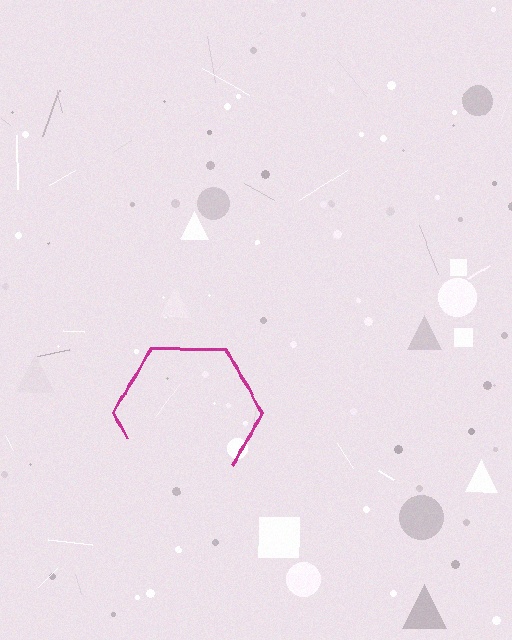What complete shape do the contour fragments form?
The contour fragments form a hexagon.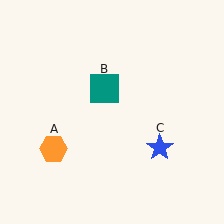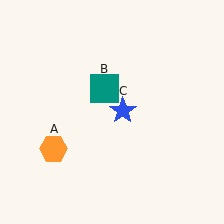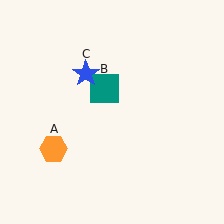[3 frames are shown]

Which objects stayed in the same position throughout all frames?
Orange hexagon (object A) and teal square (object B) remained stationary.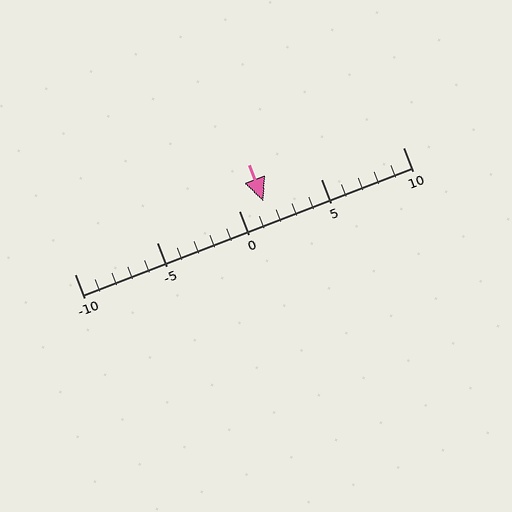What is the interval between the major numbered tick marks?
The major tick marks are spaced 5 units apart.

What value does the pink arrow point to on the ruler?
The pink arrow points to approximately 2.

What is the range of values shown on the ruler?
The ruler shows values from -10 to 10.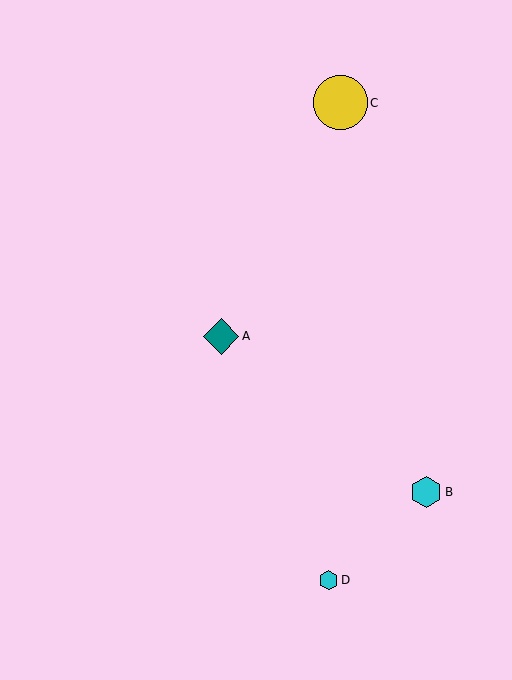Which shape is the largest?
The yellow circle (labeled C) is the largest.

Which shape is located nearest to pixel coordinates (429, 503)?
The cyan hexagon (labeled B) at (426, 492) is nearest to that location.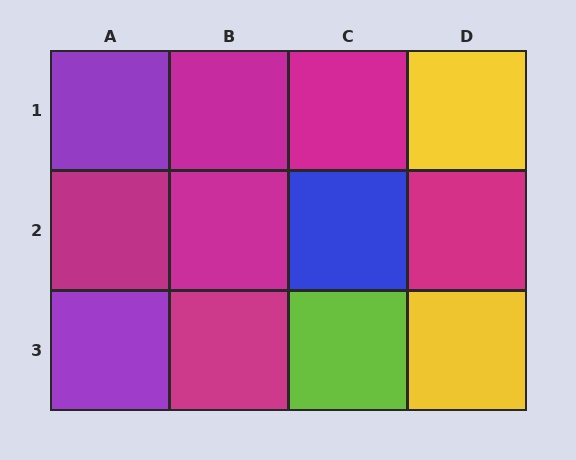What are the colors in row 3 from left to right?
Purple, magenta, lime, yellow.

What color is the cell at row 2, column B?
Magenta.